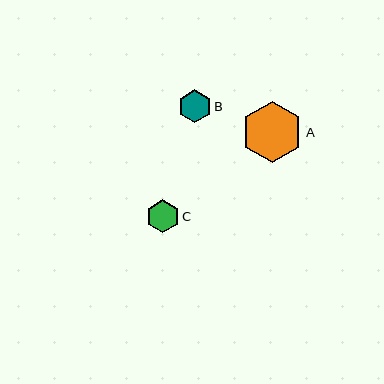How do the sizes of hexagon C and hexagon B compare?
Hexagon C and hexagon B are approximately the same size.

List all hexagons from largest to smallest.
From largest to smallest: A, C, B.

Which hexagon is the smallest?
Hexagon B is the smallest with a size of approximately 33 pixels.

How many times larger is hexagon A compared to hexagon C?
Hexagon A is approximately 1.8 times the size of hexagon C.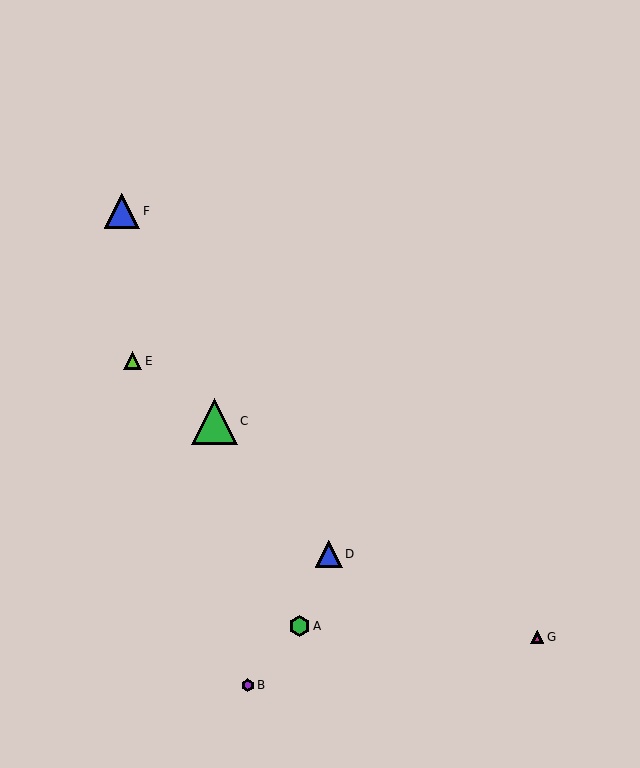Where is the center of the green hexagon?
The center of the green hexagon is at (299, 626).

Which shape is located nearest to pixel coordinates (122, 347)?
The lime triangle (labeled E) at (133, 361) is nearest to that location.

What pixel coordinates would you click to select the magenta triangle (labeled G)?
Click at (537, 637) to select the magenta triangle G.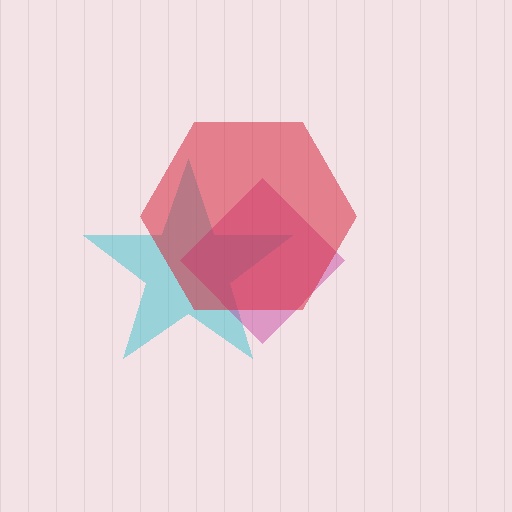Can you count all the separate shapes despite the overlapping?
Yes, there are 3 separate shapes.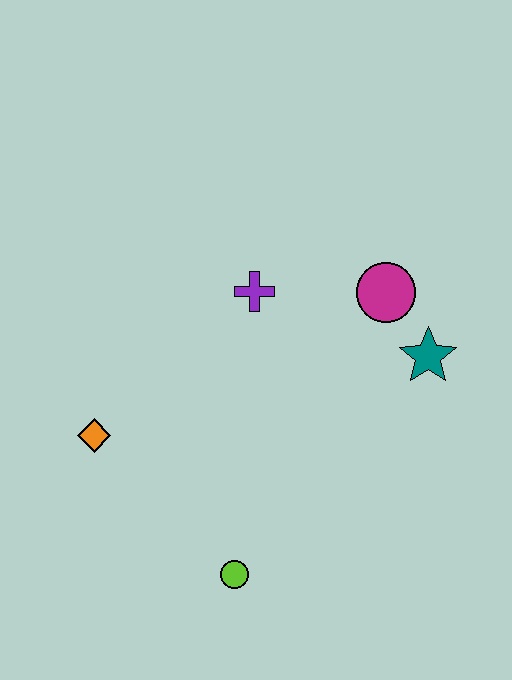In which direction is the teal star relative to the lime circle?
The teal star is above the lime circle.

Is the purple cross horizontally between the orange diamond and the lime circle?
No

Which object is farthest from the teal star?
The orange diamond is farthest from the teal star.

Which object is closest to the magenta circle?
The teal star is closest to the magenta circle.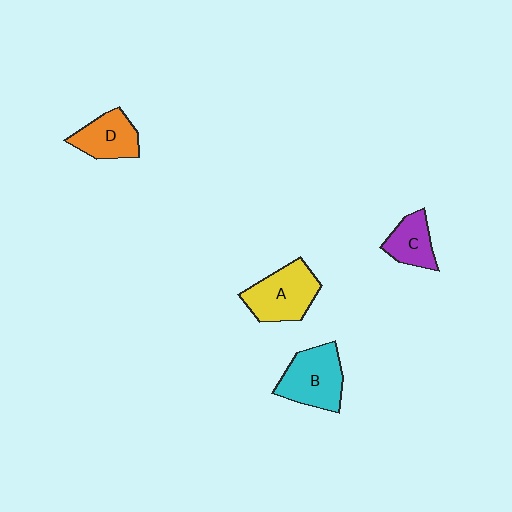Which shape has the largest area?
Shape B (cyan).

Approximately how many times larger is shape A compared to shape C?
Approximately 1.6 times.